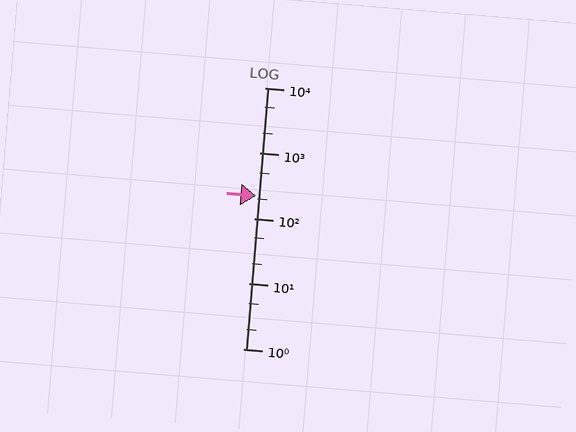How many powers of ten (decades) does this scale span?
The scale spans 4 decades, from 1 to 10000.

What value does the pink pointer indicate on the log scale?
The pointer indicates approximately 220.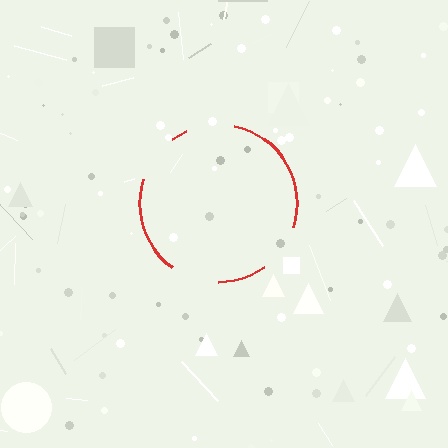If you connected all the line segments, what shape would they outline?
They would outline a circle.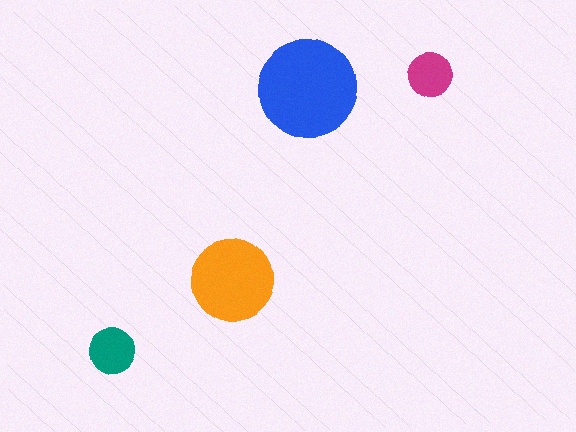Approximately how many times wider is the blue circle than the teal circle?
About 2 times wider.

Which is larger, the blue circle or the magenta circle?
The blue one.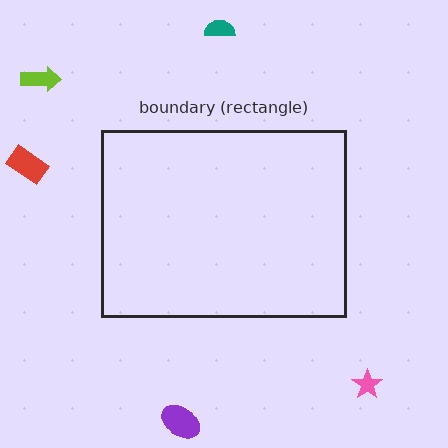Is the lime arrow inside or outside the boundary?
Outside.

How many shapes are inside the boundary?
0 inside, 5 outside.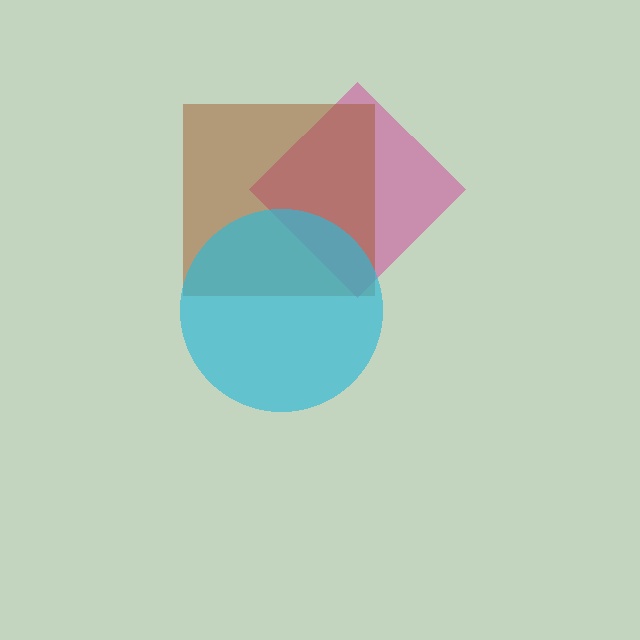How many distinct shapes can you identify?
There are 3 distinct shapes: a magenta diamond, a brown square, a cyan circle.